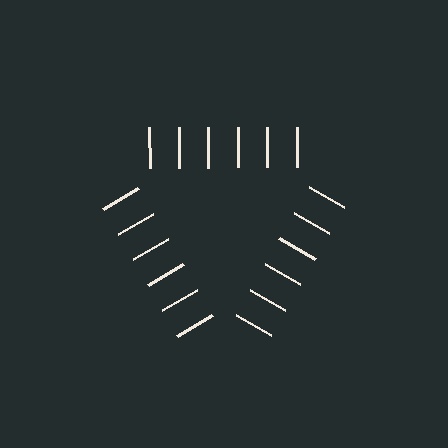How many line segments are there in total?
18 — 6 along each of the 3 edges.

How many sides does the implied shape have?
3 sides — the line-ends trace a triangle.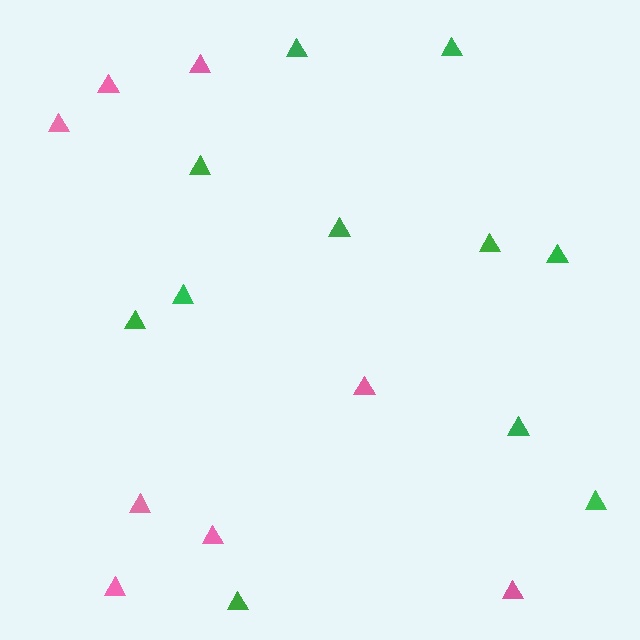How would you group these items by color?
There are 2 groups: one group of pink triangles (8) and one group of green triangles (11).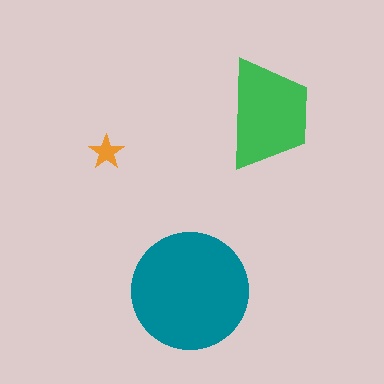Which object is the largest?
The teal circle.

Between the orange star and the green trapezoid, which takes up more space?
The green trapezoid.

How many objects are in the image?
There are 3 objects in the image.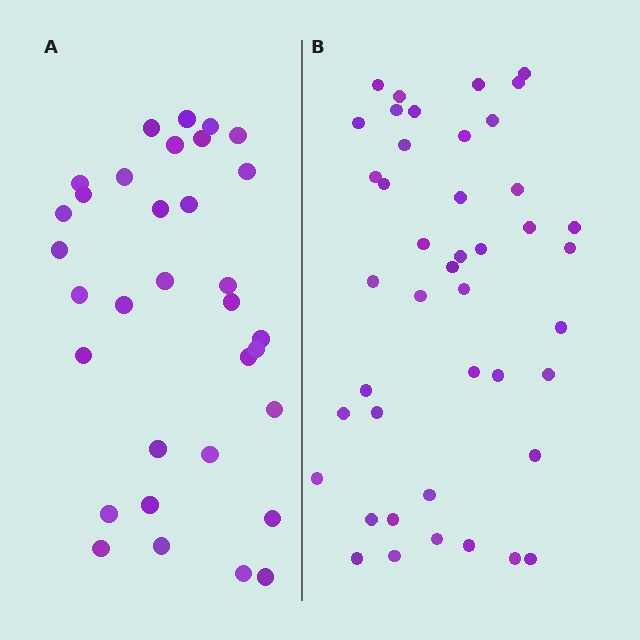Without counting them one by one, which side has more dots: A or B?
Region B (the right region) has more dots.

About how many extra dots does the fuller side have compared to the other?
Region B has roughly 10 or so more dots than region A.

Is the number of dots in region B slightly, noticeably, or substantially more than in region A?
Region B has noticeably more, but not dramatically so. The ratio is roughly 1.3 to 1.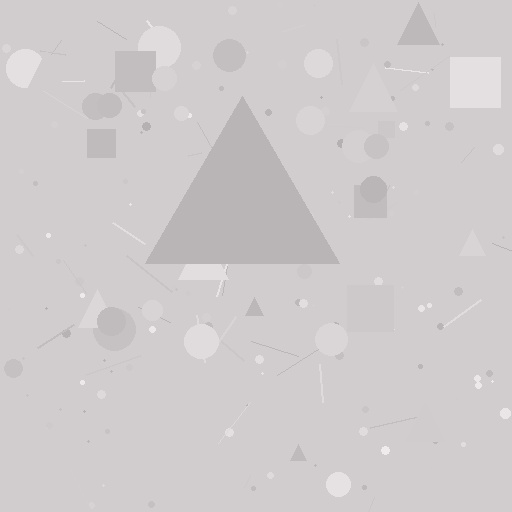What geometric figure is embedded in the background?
A triangle is embedded in the background.